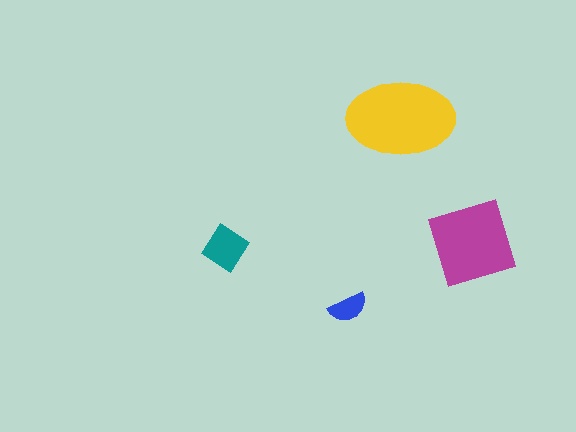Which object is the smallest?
The blue semicircle.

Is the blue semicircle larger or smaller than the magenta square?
Smaller.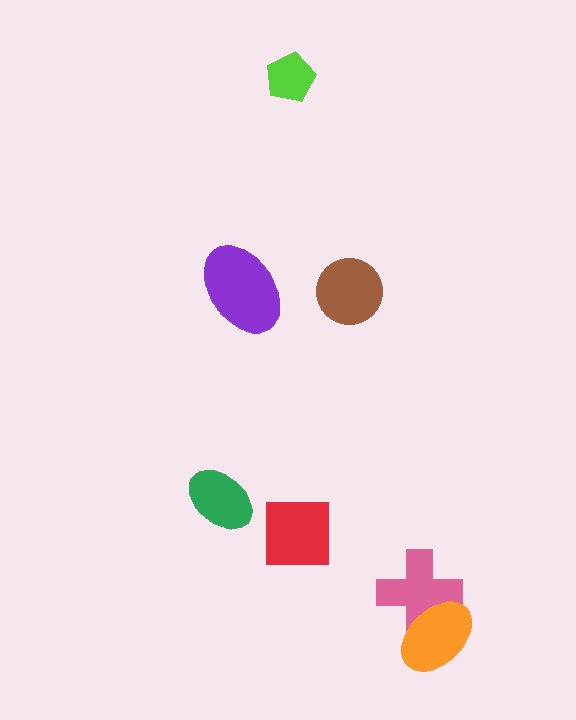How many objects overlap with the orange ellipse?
1 object overlaps with the orange ellipse.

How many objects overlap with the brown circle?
0 objects overlap with the brown circle.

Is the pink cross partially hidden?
Yes, it is partially covered by another shape.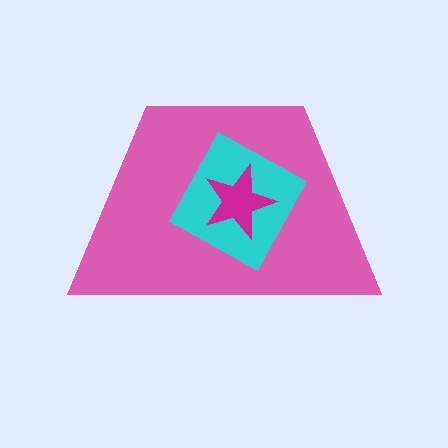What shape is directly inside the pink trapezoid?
The cyan square.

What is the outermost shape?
The pink trapezoid.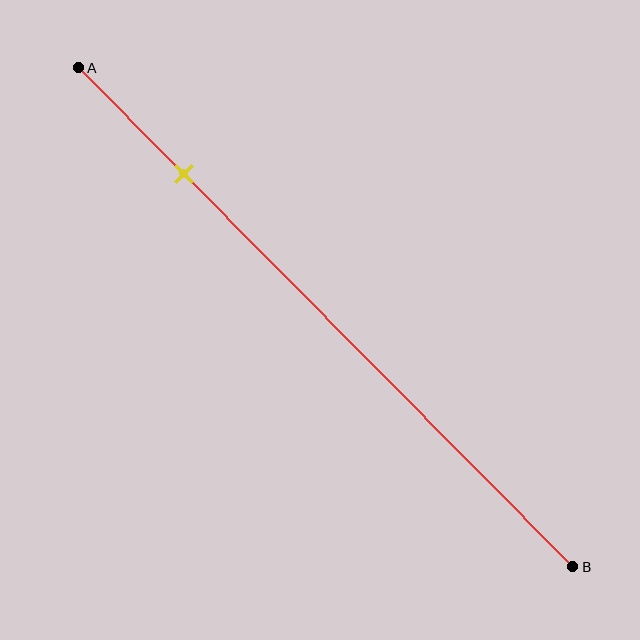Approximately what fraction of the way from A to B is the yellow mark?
The yellow mark is approximately 20% of the way from A to B.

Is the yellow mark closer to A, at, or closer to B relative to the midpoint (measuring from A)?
The yellow mark is closer to point A than the midpoint of segment AB.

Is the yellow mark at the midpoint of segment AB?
No, the mark is at about 20% from A, not at the 50% midpoint.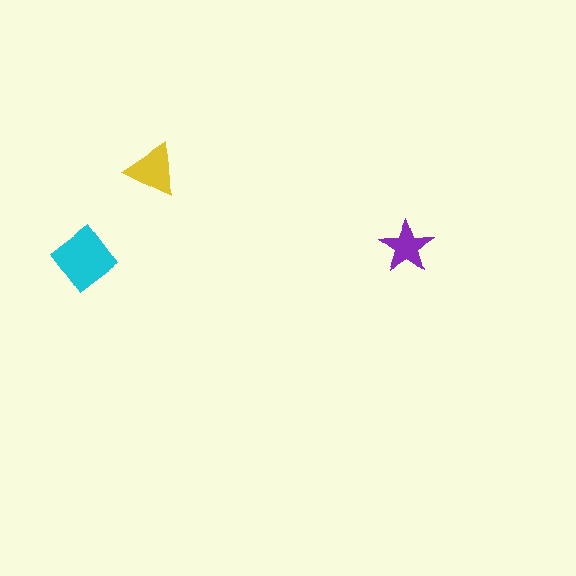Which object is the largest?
The cyan diamond.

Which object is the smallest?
The purple star.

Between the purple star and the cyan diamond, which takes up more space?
The cyan diamond.